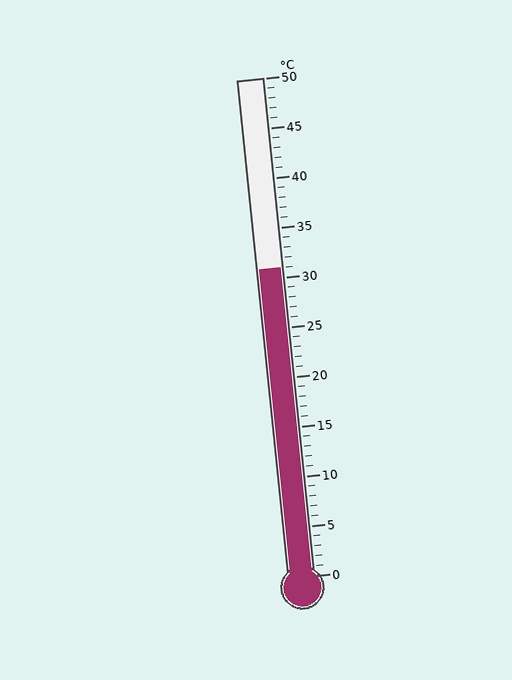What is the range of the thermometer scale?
The thermometer scale ranges from 0°C to 50°C.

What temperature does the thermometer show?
The thermometer shows approximately 31°C.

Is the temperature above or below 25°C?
The temperature is above 25°C.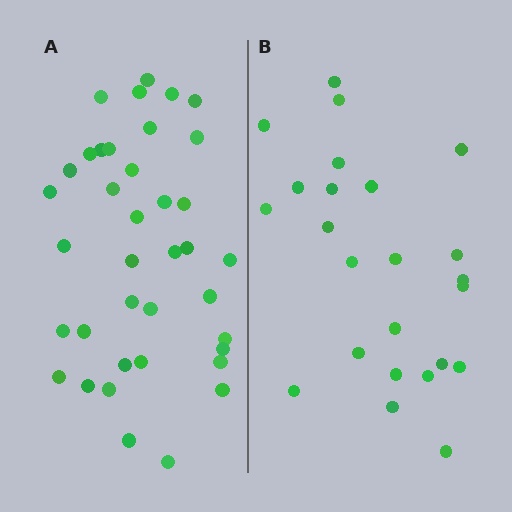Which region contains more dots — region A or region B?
Region A (the left region) has more dots.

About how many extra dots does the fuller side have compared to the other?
Region A has approximately 15 more dots than region B.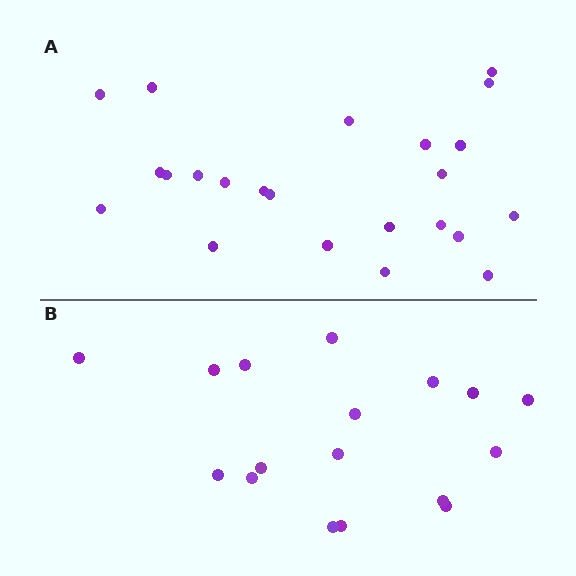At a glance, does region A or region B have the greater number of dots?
Region A (the top region) has more dots.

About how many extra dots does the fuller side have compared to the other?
Region A has about 6 more dots than region B.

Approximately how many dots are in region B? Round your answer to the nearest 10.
About 20 dots. (The exact count is 17, which rounds to 20.)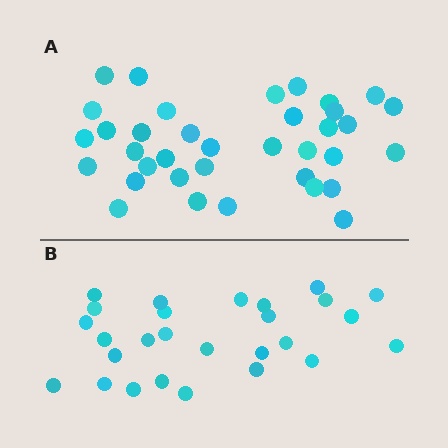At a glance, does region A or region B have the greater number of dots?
Region A (the top region) has more dots.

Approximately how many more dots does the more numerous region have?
Region A has roughly 8 or so more dots than region B.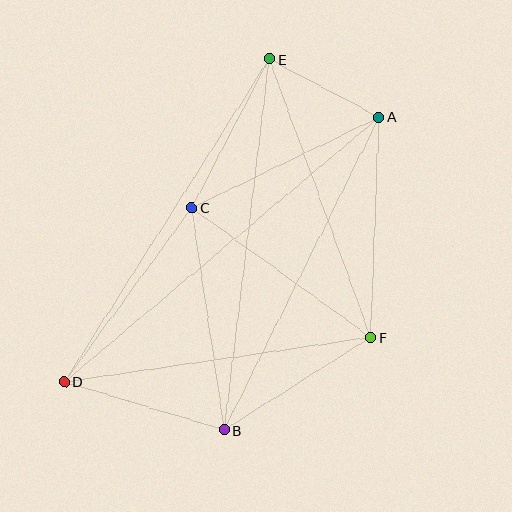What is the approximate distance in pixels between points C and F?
The distance between C and F is approximately 221 pixels.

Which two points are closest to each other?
Points A and E are closest to each other.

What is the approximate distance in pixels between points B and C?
The distance between B and C is approximately 225 pixels.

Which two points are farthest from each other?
Points A and D are farthest from each other.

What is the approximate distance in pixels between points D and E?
The distance between D and E is approximately 383 pixels.